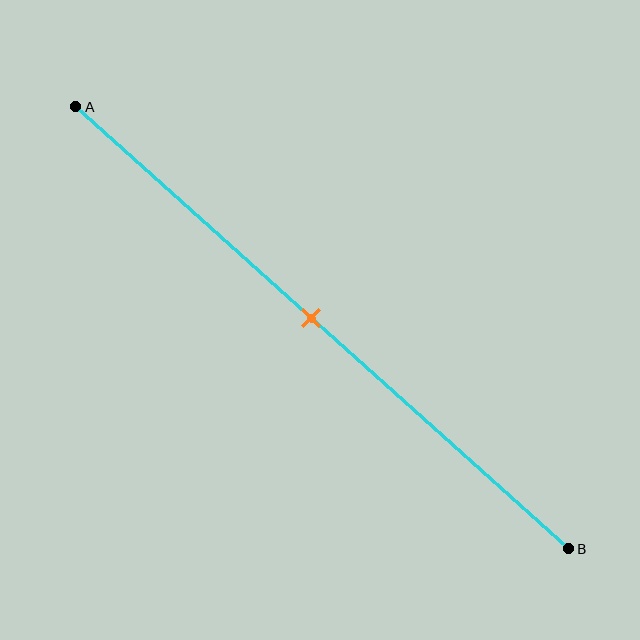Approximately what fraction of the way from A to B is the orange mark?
The orange mark is approximately 50% of the way from A to B.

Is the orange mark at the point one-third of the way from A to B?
No, the mark is at about 50% from A, not at the 33% one-third point.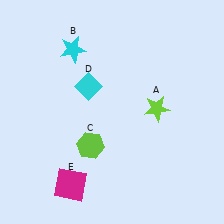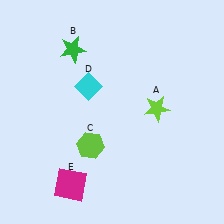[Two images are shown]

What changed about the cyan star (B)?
In Image 1, B is cyan. In Image 2, it changed to green.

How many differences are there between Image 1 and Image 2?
There is 1 difference between the two images.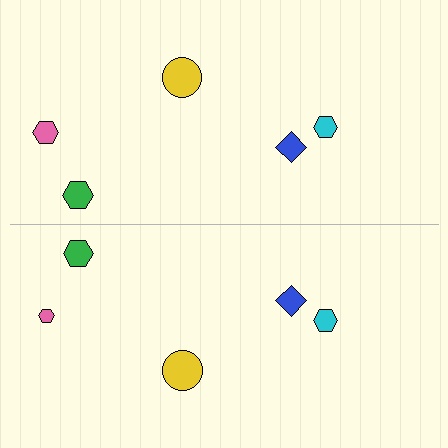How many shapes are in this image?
There are 10 shapes in this image.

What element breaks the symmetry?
The pink hexagon on the bottom side has a different size than its mirror counterpart.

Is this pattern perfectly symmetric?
No, the pattern is not perfectly symmetric. The pink hexagon on the bottom side has a different size than its mirror counterpart.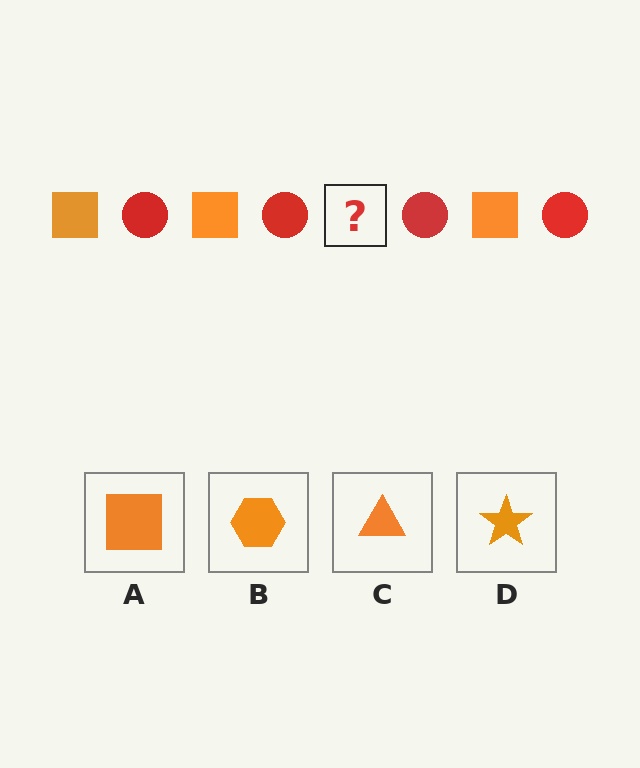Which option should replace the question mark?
Option A.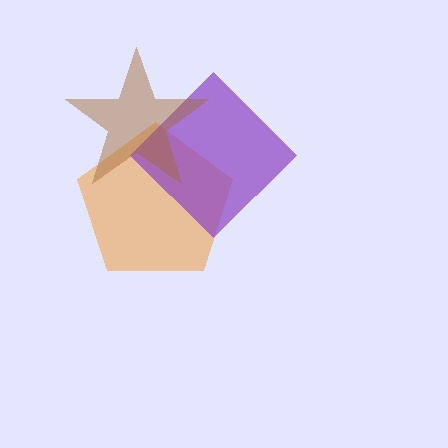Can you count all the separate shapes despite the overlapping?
Yes, there are 3 separate shapes.